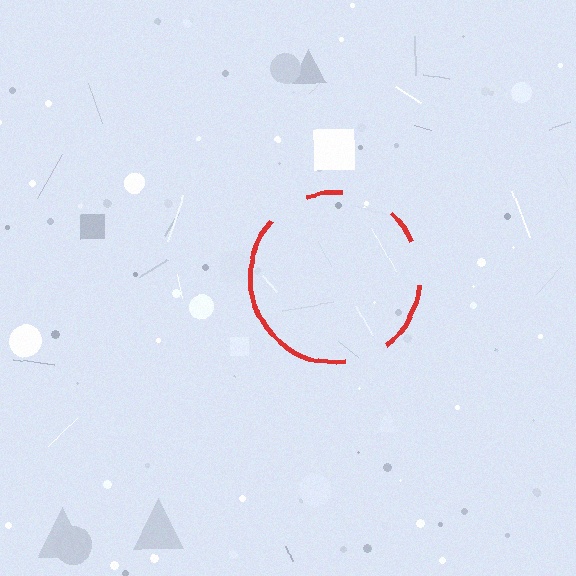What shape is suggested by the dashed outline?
The dashed outline suggests a circle.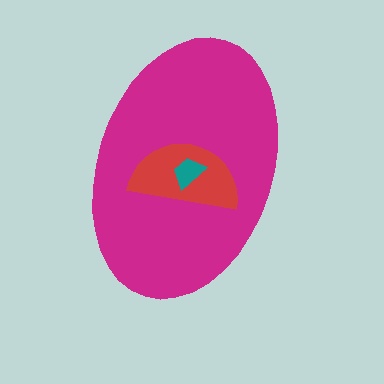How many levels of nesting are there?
3.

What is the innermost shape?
The teal trapezoid.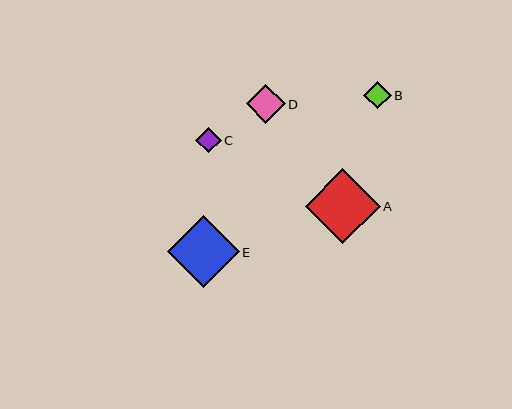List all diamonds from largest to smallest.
From largest to smallest: A, E, D, B, C.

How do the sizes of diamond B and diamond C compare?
Diamond B and diamond C are approximately the same size.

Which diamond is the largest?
Diamond A is the largest with a size of approximately 74 pixels.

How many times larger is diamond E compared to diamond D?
Diamond E is approximately 1.8 times the size of diamond D.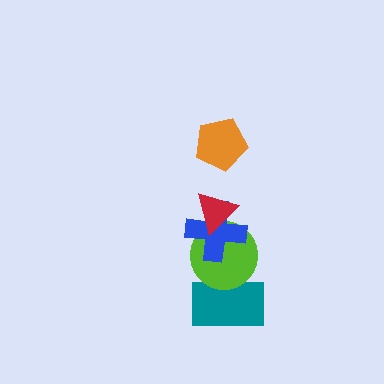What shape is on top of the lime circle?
The blue cross is on top of the lime circle.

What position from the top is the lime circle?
The lime circle is 4th from the top.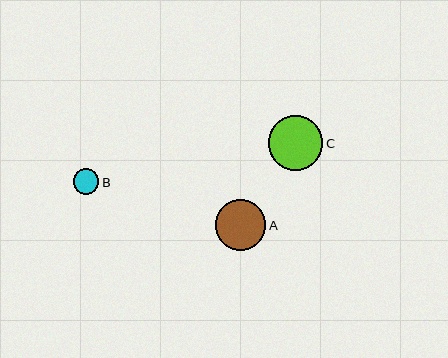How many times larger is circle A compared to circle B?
Circle A is approximately 2.0 times the size of circle B.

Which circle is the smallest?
Circle B is the smallest with a size of approximately 25 pixels.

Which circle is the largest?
Circle C is the largest with a size of approximately 54 pixels.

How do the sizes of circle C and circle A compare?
Circle C and circle A are approximately the same size.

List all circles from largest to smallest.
From largest to smallest: C, A, B.